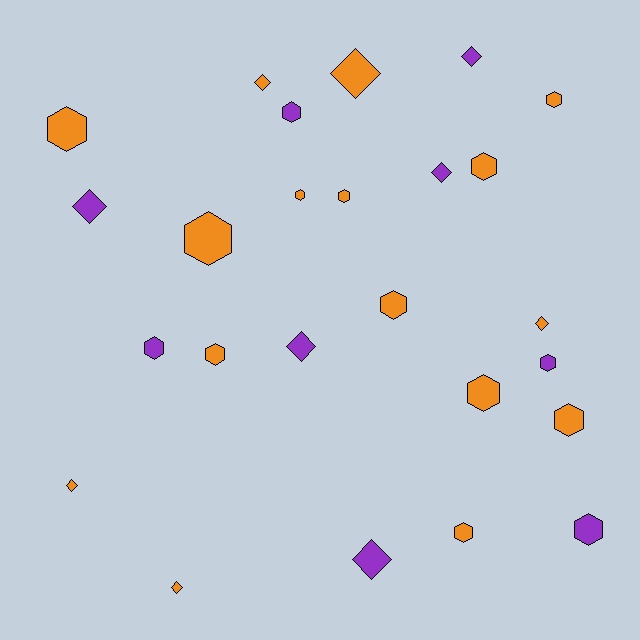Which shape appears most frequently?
Hexagon, with 15 objects.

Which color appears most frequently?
Orange, with 16 objects.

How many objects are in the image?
There are 25 objects.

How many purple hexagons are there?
There are 4 purple hexagons.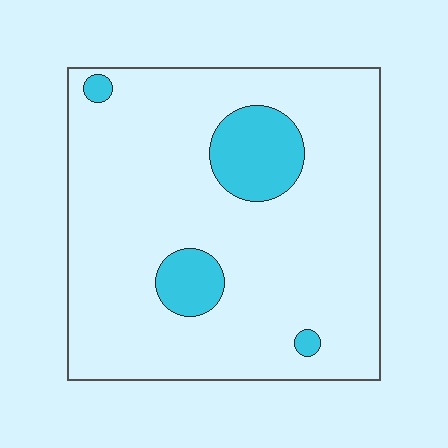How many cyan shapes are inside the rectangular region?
4.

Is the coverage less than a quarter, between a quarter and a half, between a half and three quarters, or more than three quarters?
Less than a quarter.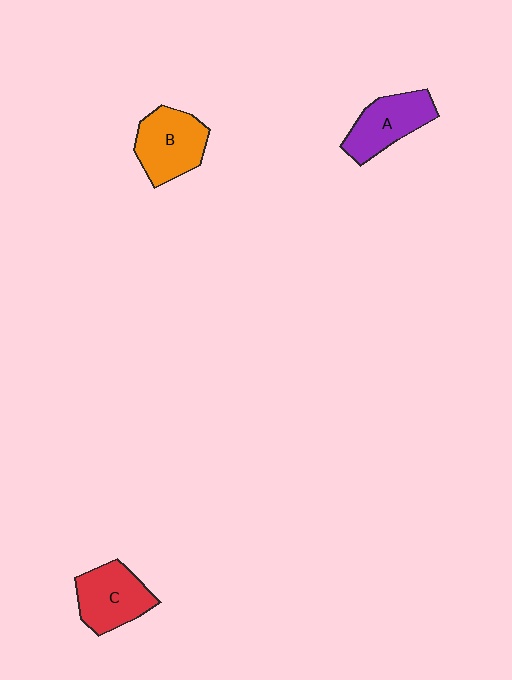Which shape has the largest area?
Shape B (orange).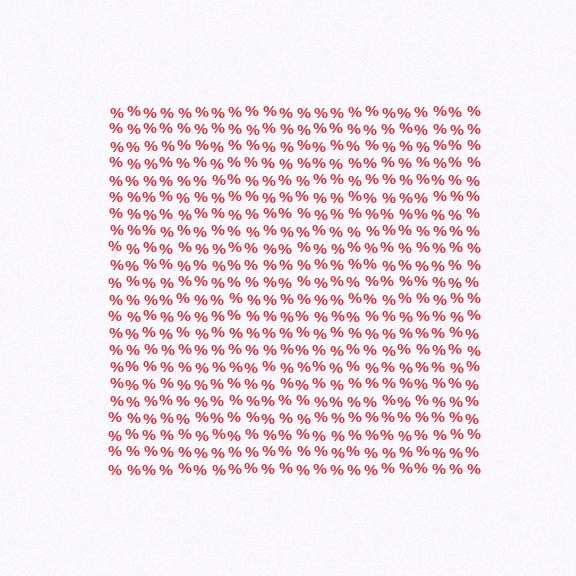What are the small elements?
The small elements are percent signs.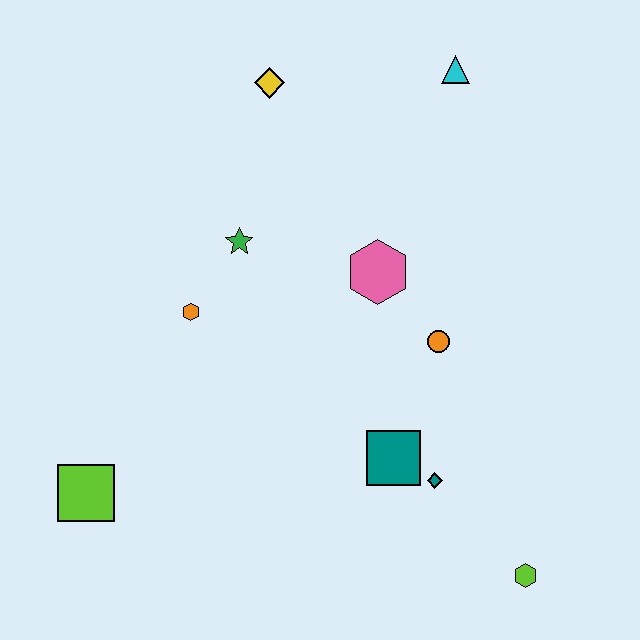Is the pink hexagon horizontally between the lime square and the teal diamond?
Yes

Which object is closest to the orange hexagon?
The green star is closest to the orange hexagon.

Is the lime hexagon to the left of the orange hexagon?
No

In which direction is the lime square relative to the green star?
The lime square is below the green star.